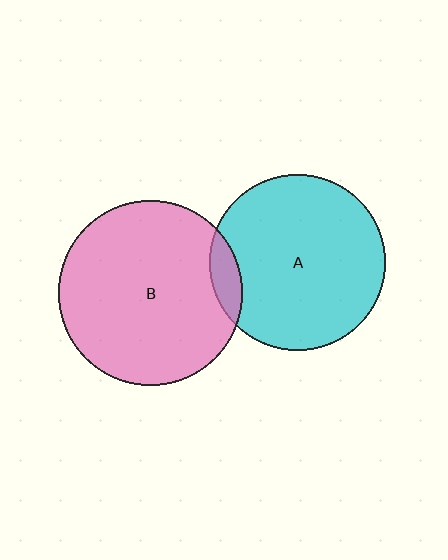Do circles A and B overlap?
Yes.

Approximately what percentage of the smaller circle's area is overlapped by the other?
Approximately 10%.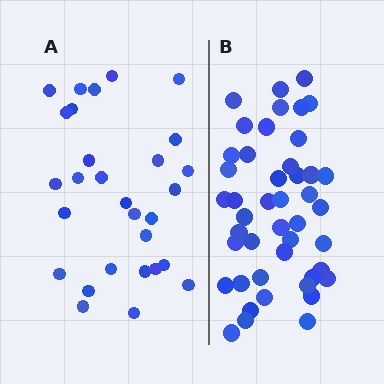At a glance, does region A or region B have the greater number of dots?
Region B (the right region) has more dots.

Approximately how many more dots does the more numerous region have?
Region B has approximately 15 more dots than region A.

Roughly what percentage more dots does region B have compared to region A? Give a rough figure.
About 55% more.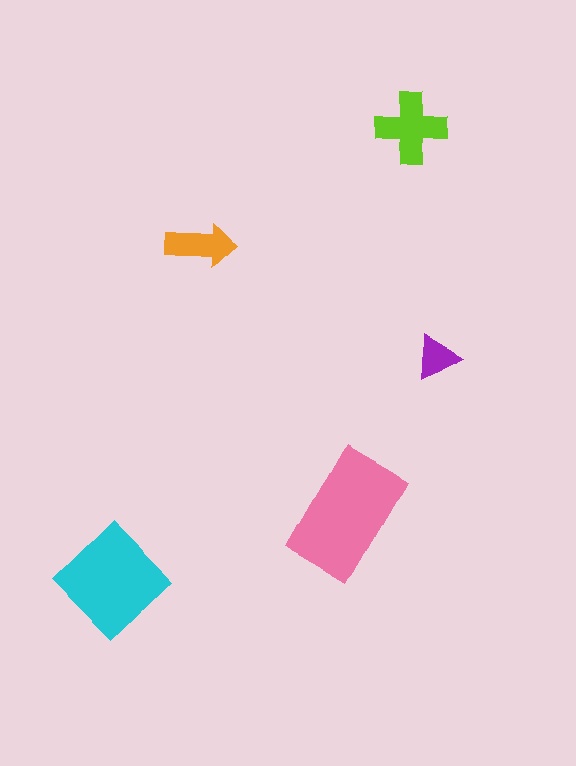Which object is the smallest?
The purple triangle.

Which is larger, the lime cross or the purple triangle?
The lime cross.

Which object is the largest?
The pink rectangle.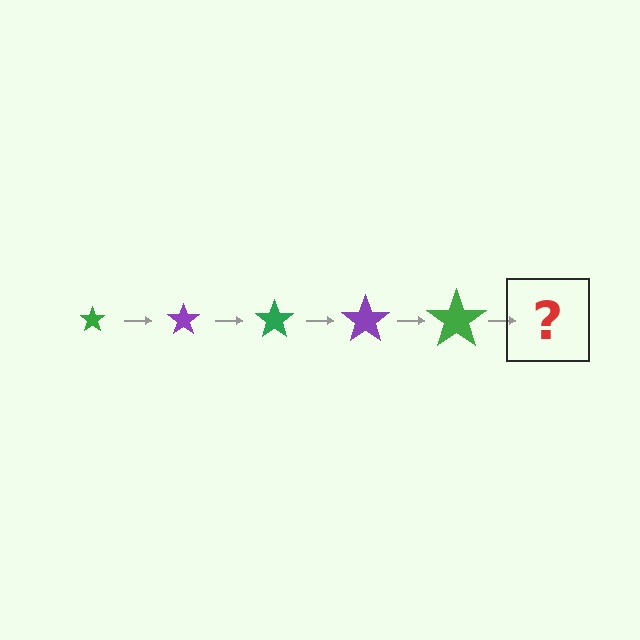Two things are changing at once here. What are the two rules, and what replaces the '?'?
The two rules are that the star grows larger each step and the color cycles through green and purple. The '?' should be a purple star, larger than the previous one.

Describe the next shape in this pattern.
It should be a purple star, larger than the previous one.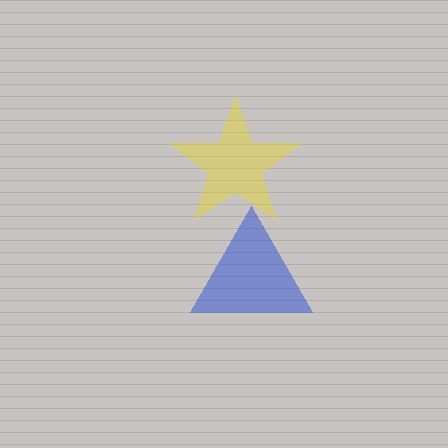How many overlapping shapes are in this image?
There are 2 overlapping shapes in the image.